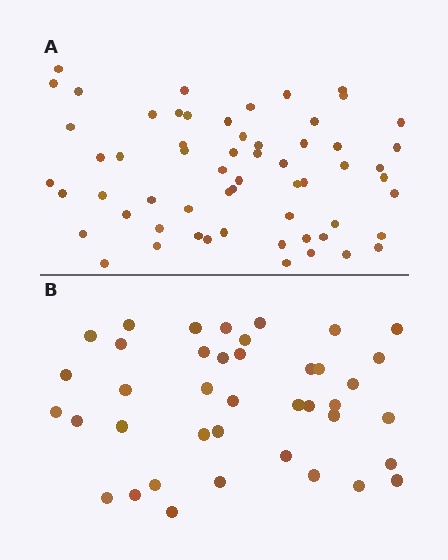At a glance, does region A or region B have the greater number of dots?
Region A (the top region) has more dots.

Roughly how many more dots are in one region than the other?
Region A has approximately 20 more dots than region B.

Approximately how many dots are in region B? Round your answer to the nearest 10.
About 40 dots.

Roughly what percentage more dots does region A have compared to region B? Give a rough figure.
About 50% more.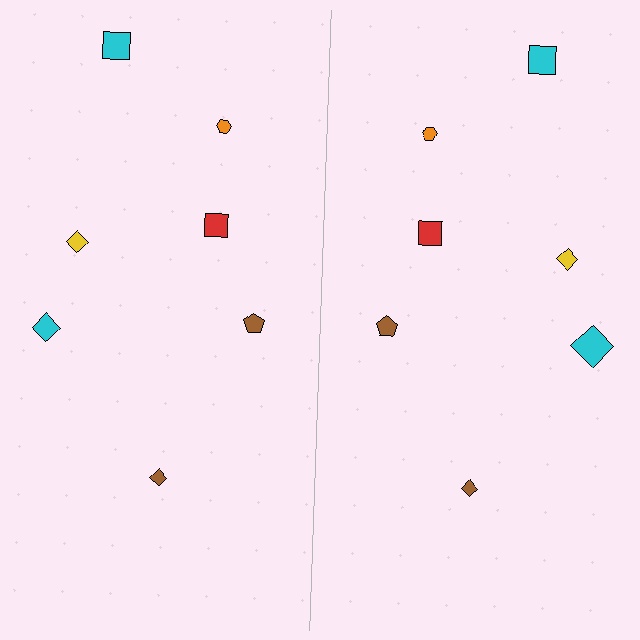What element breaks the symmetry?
The cyan diamond on the right side has a different size than its mirror counterpart.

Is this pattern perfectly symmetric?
No, the pattern is not perfectly symmetric. The cyan diamond on the right side has a different size than its mirror counterpart.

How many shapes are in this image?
There are 14 shapes in this image.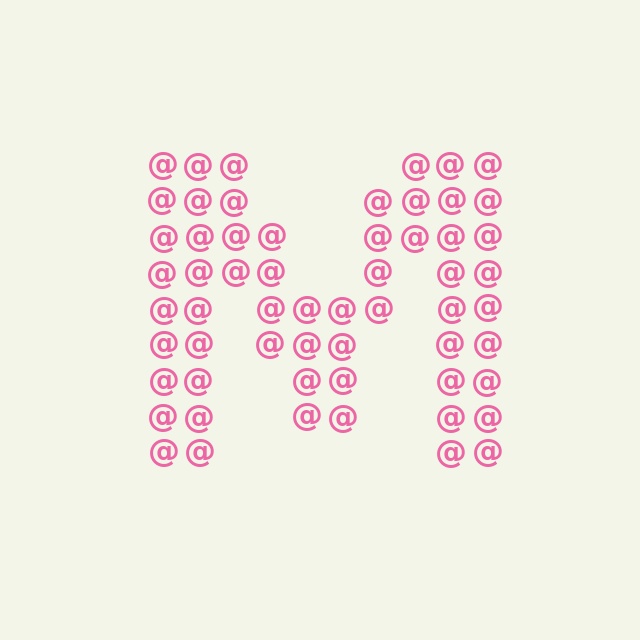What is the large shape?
The large shape is the letter M.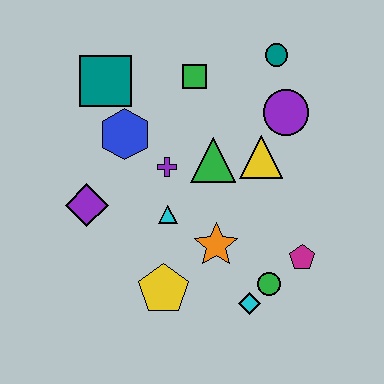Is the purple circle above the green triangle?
Yes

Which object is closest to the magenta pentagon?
The green circle is closest to the magenta pentagon.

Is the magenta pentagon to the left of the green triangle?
No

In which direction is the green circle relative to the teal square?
The green circle is below the teal square.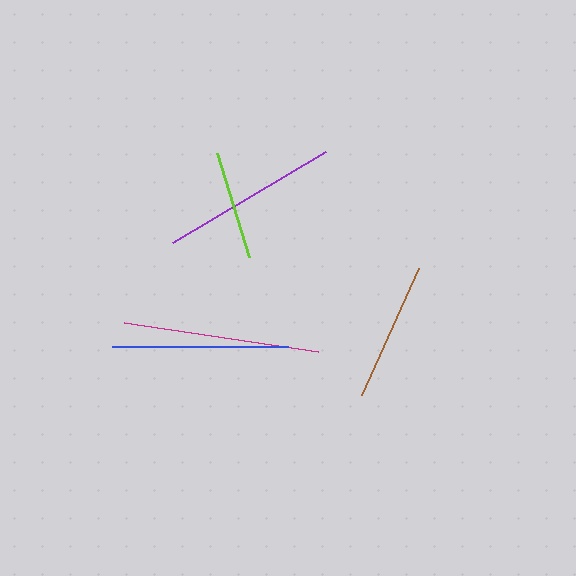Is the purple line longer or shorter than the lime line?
The purple line is longer than the lime line.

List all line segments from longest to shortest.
From longest to shortest: magenta, purple, blue, brown, lime.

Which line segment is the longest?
The magenta line is the longest at approximately 196 pixels.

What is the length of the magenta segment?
The magenta segment is approximately 196 pixels long.